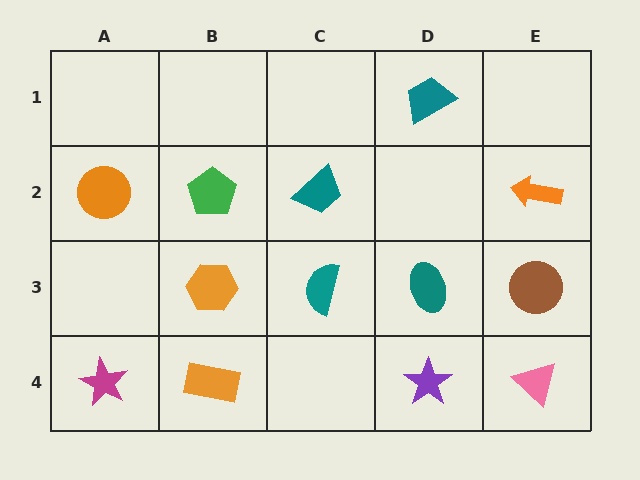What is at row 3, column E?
A brown circle.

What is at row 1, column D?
A teal trapezoid.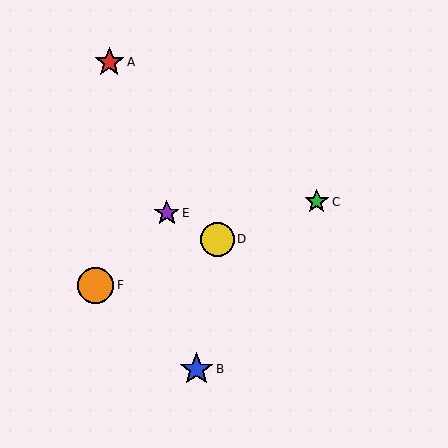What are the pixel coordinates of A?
Object A is at (109, 62).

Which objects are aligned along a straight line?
Objects C, D, F are aligned along a straight line.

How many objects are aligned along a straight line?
3 objects (C, D, F) are aligned along a straight line.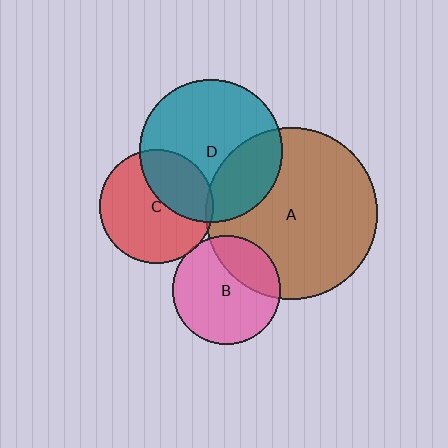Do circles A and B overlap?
Yes.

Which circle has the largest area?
Circle A (brown).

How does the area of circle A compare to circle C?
Approximately 2.3 times.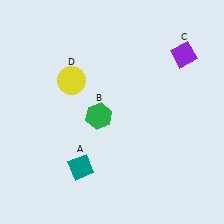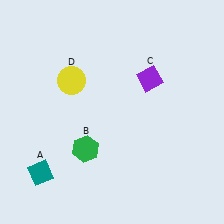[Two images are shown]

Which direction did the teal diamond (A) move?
The teal diamond (A) moved left.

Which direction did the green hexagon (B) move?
The green hexagon (B) moved down.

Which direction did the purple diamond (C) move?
The purple diamond (C) moved left.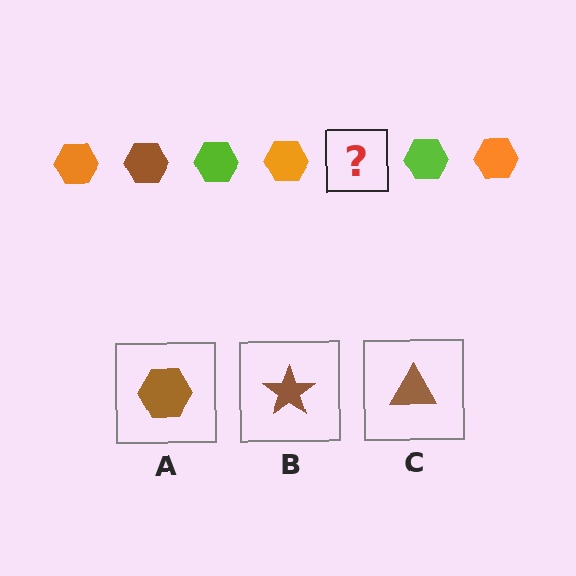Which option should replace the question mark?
Option A.